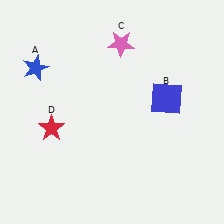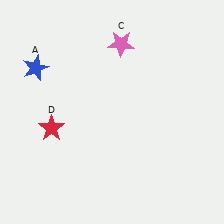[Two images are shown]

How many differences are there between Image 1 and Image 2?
There is 1 difference between the two images.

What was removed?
The blue square (B) was removed in Image 2.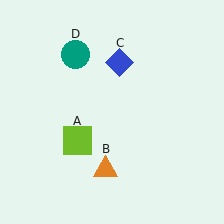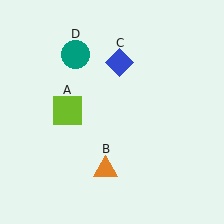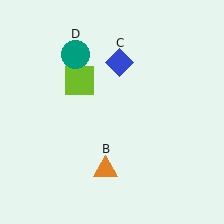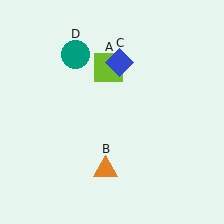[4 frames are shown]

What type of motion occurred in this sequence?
The lime square (object A) rotated clockwise around the center of the scene.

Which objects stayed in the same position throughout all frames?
Orange triangle (object B) and blue diamond (object C) and teal circle (object D) remained stationary.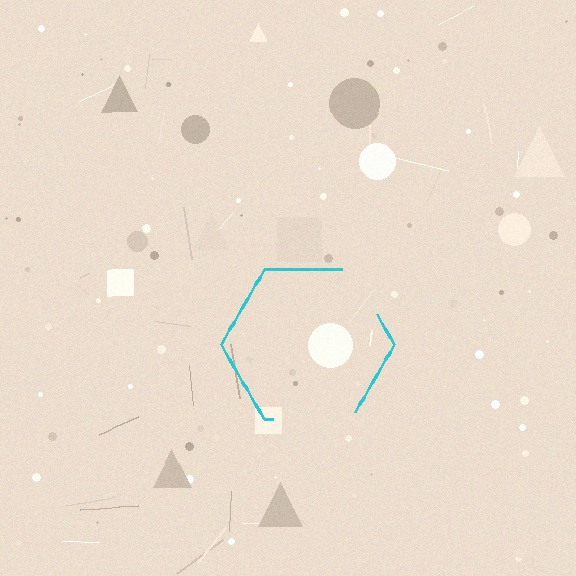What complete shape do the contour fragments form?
The contour fragments form a hexagon.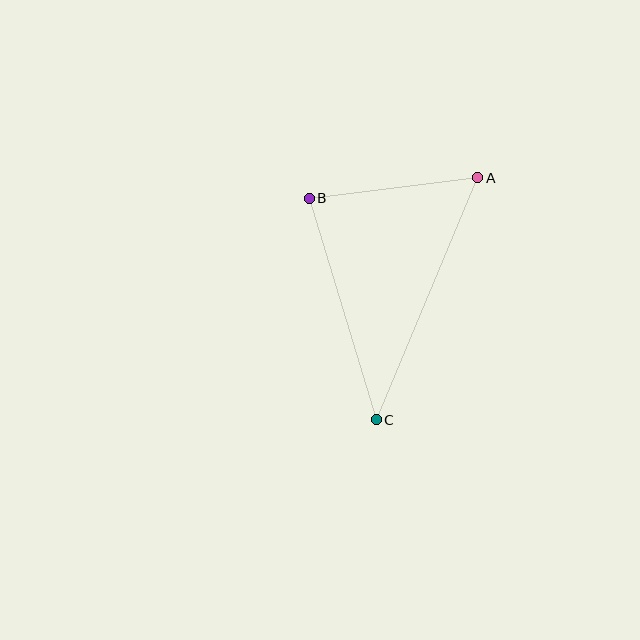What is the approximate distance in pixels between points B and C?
The distance between B and C is approximately 231 pixels.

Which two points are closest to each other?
Points A and B are closest to each other.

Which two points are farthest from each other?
Points A and C are farthest from each other.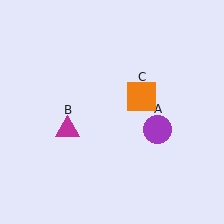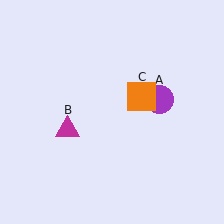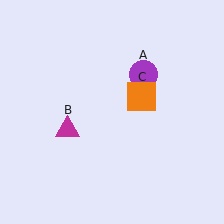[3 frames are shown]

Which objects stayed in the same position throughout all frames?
Magenta triangle (object B) and orange square (object C) remained stationary.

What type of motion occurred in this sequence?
The purple circle (object A) rotated counterclockwise around the center of the scene.